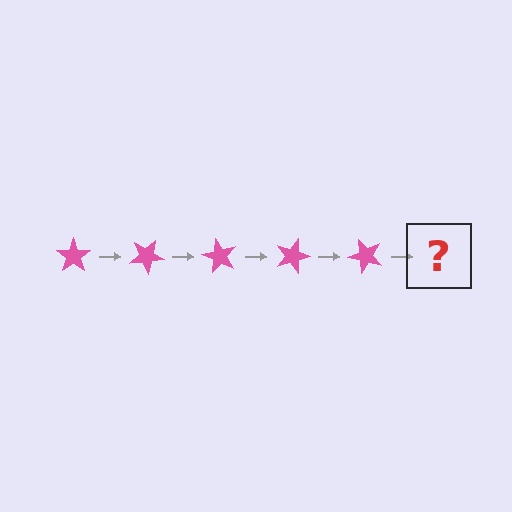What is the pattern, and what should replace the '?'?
The pattern is that the star rotates 30 degrees each step. The '?' should be a pink star rotated 150 degrees.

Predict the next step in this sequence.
The next step is a pink star rotated 150 degrees.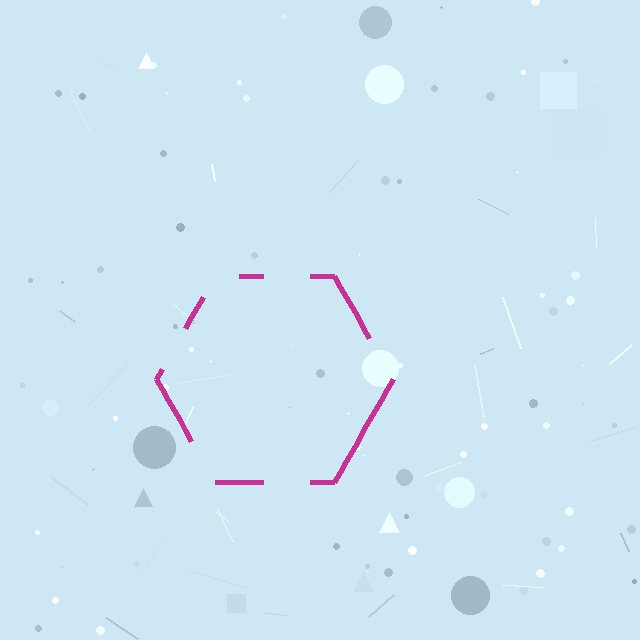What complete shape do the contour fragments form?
The contour fragments form a hexagon.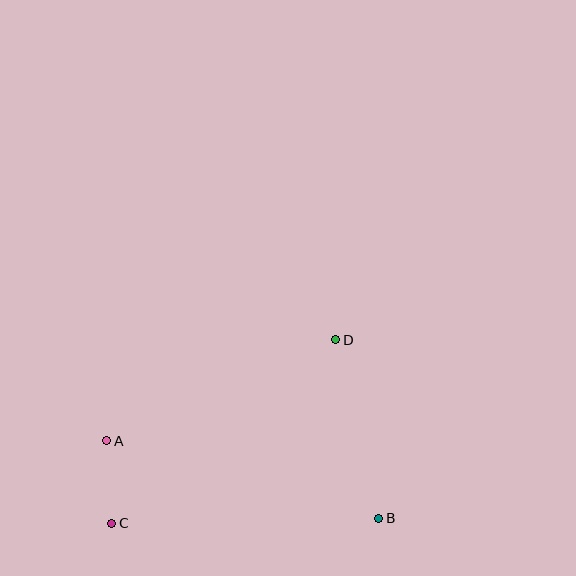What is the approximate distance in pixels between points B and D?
The distance between B and D is approximately 183 pixels.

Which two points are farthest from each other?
Points C and D are farthest from each other.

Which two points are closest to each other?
Points A and C are closest to each other.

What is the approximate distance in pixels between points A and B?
The distance between A and B is approximately 283 pixels.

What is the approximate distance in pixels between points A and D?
The distance between A and D is approximately 250 pixels.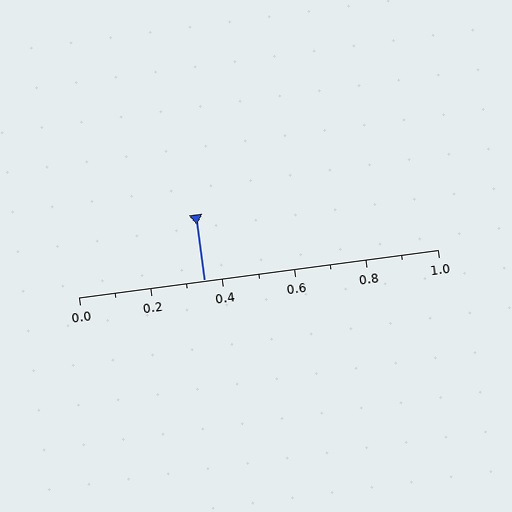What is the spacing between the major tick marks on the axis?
The major ticks are spaced 0.2 apart.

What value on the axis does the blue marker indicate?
The marker indicates approximately 0.35.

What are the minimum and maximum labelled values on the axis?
The axis runs from 0.0 to 1.0.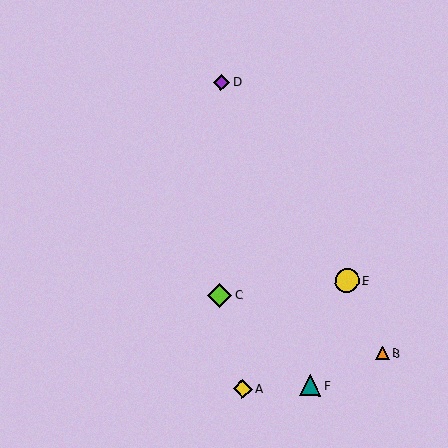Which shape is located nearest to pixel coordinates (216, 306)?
The lime diamond (labeled C) at (220, 295) is nearest to that location.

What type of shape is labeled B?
Shape B is an orange triangle.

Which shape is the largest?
The lime diamond (labeled C) is the largest.